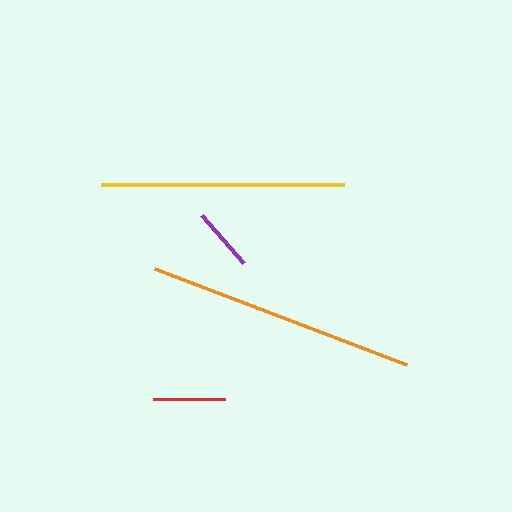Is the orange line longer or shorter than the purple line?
The orange line is longer than the purple line.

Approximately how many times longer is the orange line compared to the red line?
The orange line is approximately 3.7 times the length of the red line.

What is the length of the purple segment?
The purple segment is approximately 64 pixels long.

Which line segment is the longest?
The orange line is the longest at approximately 269 pixels.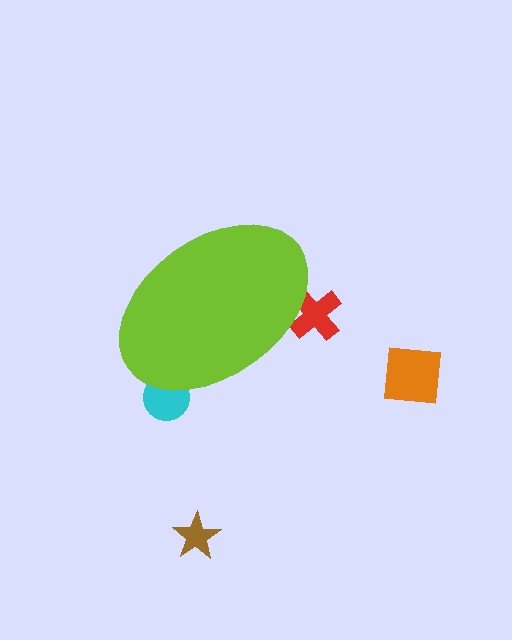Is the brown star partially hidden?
No, the brown star is fully visible.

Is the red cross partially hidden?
Yes, the red cross is partially hidden behind the lime ellipse.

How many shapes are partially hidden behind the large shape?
2 shapes are partially hidden.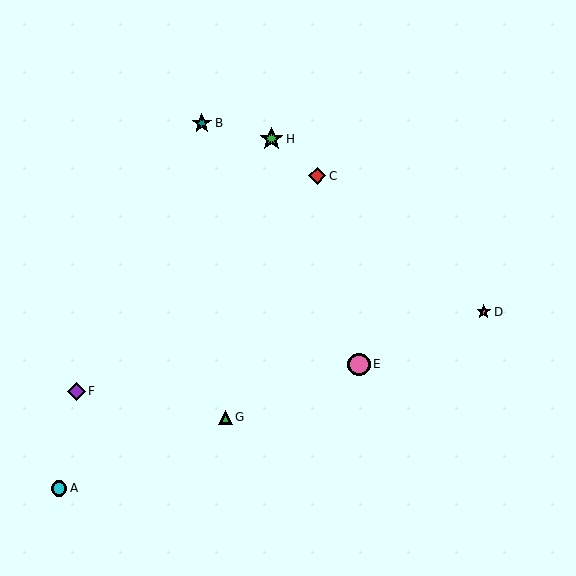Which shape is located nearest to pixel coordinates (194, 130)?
The teal star (labeled B) at (202, 123) is nearest to that location.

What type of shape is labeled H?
Shape H is a green star.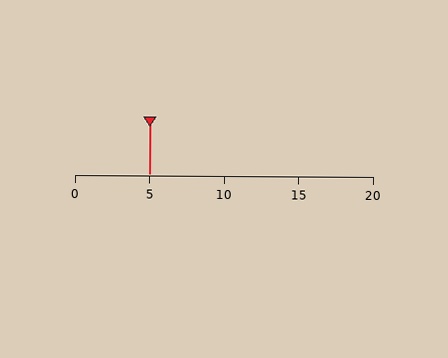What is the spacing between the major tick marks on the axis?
The major ticks are spaced 5 apart.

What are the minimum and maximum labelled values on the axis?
The axis runs from 0 to 20.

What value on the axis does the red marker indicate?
The marker indicates approximately 5.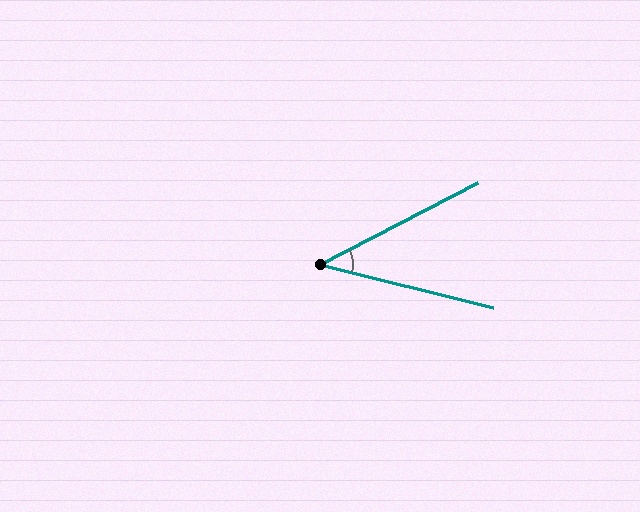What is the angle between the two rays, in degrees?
Approximately 41 degrees.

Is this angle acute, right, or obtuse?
It is acute.